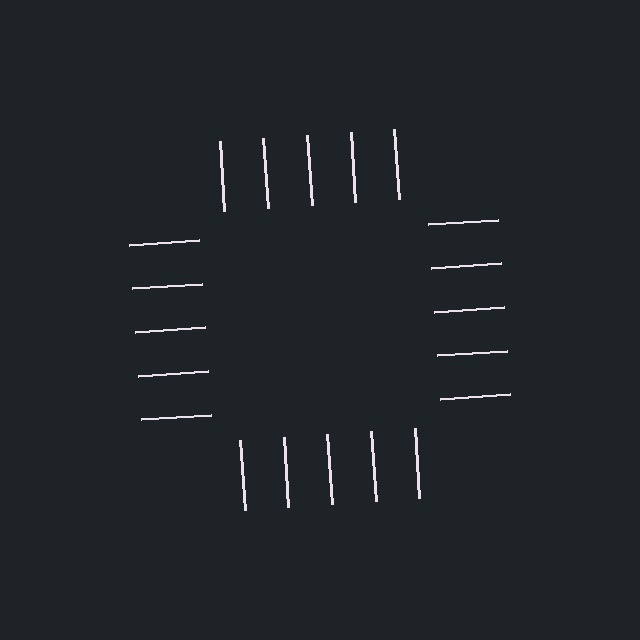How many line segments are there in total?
20 — 5 along each of the 4 edges.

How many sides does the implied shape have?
4 sides — the line-ends trace a square.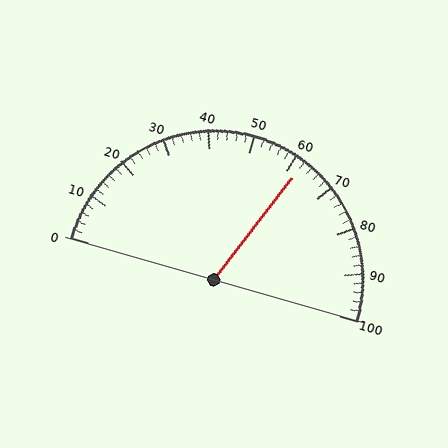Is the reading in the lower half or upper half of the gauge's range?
The reading is in the upper half of the range (0 to 100).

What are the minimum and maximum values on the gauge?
The gauge ranges from 0 to 100.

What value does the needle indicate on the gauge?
The needle indicates approximately 62.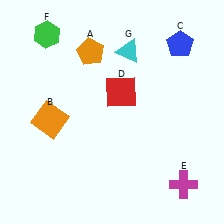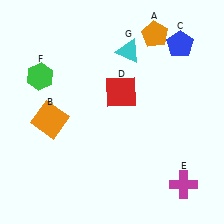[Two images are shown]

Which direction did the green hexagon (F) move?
The green hexagon (F) moved down.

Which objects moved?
The objects that moved are: the orange pentagon (A), the green hexagon (F).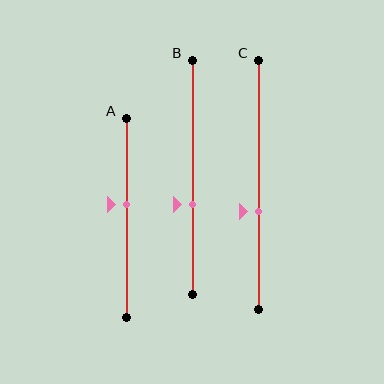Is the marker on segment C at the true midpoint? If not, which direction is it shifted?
No, the marker on segment C is shifted downward by about 11% of the segment length.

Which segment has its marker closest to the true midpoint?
Segment A has its marker closest to the true midpoint.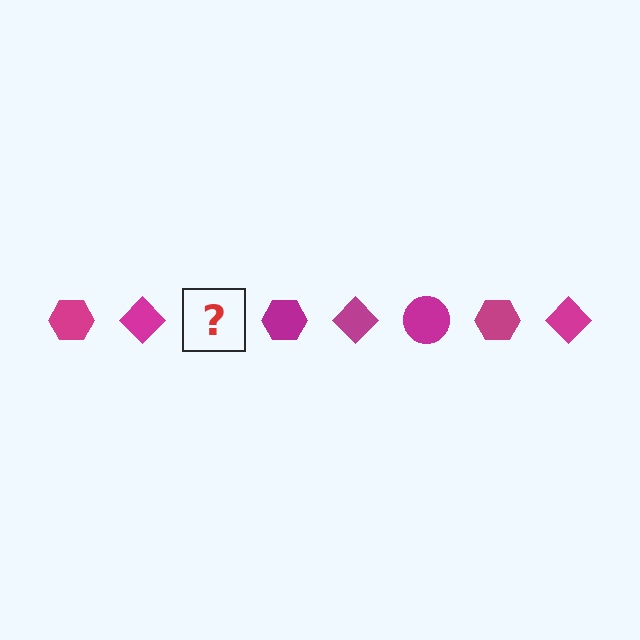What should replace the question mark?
The question mark should be replaced with a magenta circle.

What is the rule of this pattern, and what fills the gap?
The rule is that the pattern cycles through hexagon, diamond, circle shapes in magenta. The gap should be filled with a magenta circle.